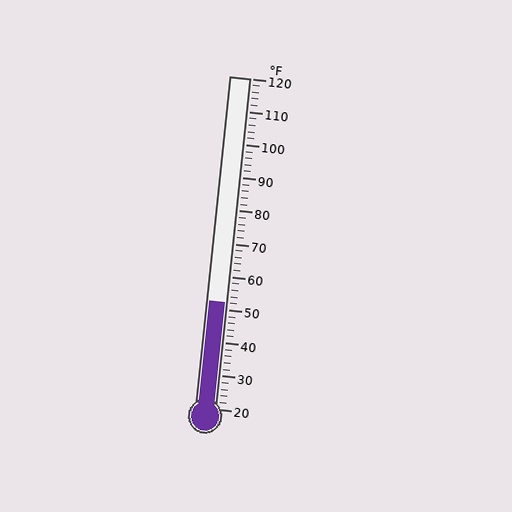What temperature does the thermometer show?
The thermometer shows approximately 52°F.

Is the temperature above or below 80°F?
The temperature is below 80°F.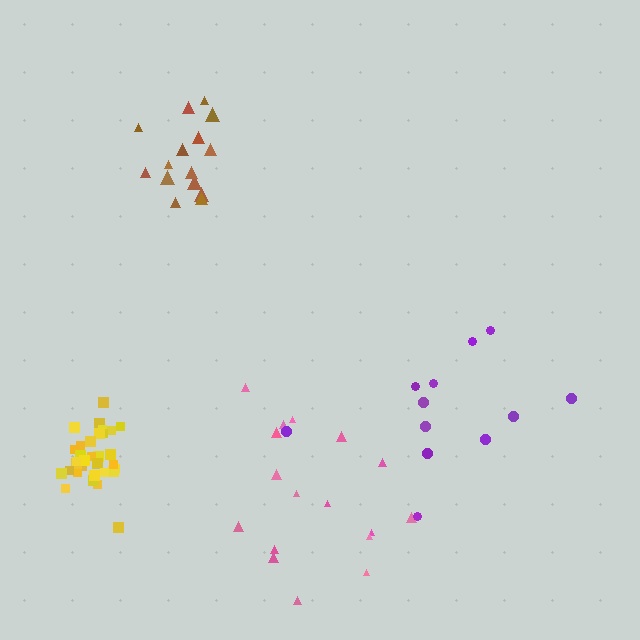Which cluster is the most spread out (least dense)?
Purple.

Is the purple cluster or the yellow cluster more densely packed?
Yellow.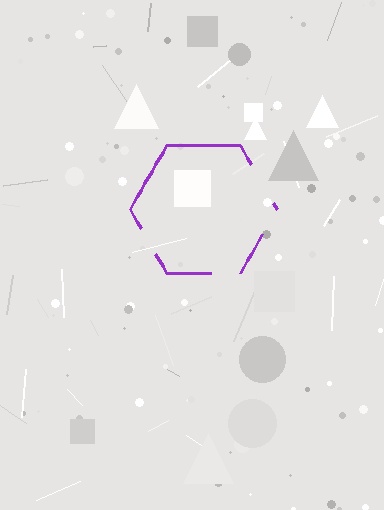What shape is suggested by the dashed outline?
The dashed outline suggests a hexagon.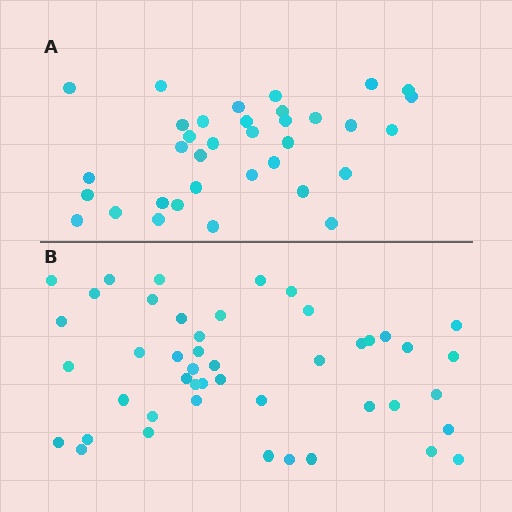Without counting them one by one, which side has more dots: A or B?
Region B (the bottom region) has more dots.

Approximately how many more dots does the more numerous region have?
Region B has roughly 12 or so more dots than region A.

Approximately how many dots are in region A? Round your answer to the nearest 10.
About 40 dots. (The exact count is 35, which rounds to 40.)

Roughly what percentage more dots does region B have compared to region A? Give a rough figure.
About 30% more.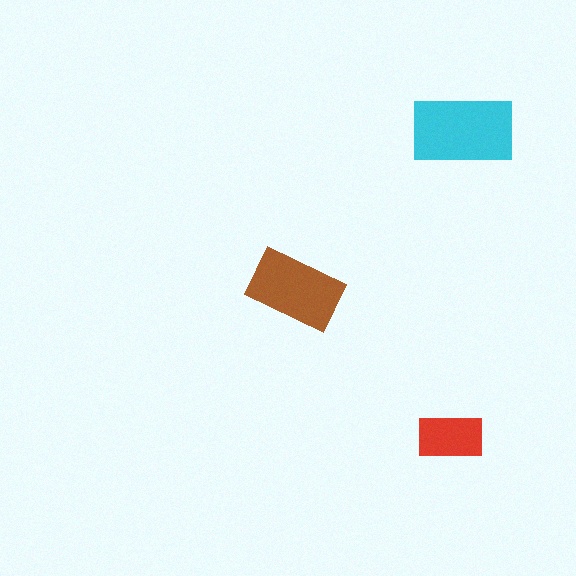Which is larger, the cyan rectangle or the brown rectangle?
The cyan one.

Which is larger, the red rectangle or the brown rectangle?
The brown one.